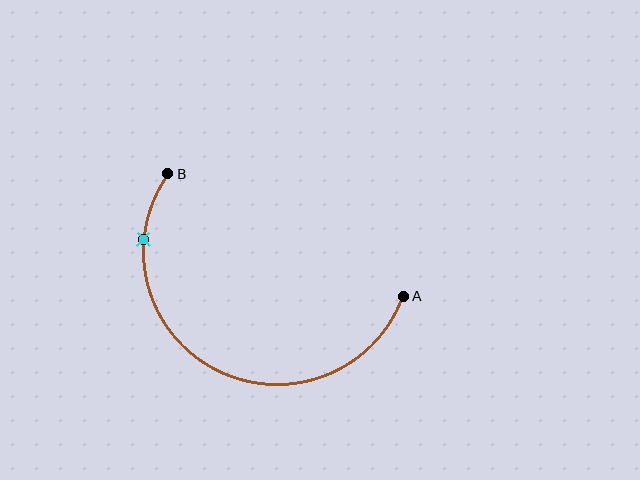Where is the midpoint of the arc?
The arc midpoint is the point on the curve farthest from the straight line joining A and B. It sits below that line.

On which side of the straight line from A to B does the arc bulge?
The arc bulges below the straight line connecting A and B.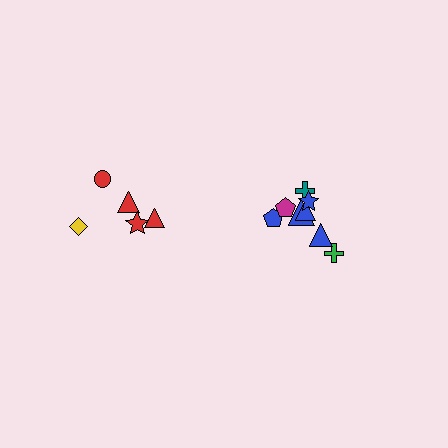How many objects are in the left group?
There are 5 objects.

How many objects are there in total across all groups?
There are 13 objects.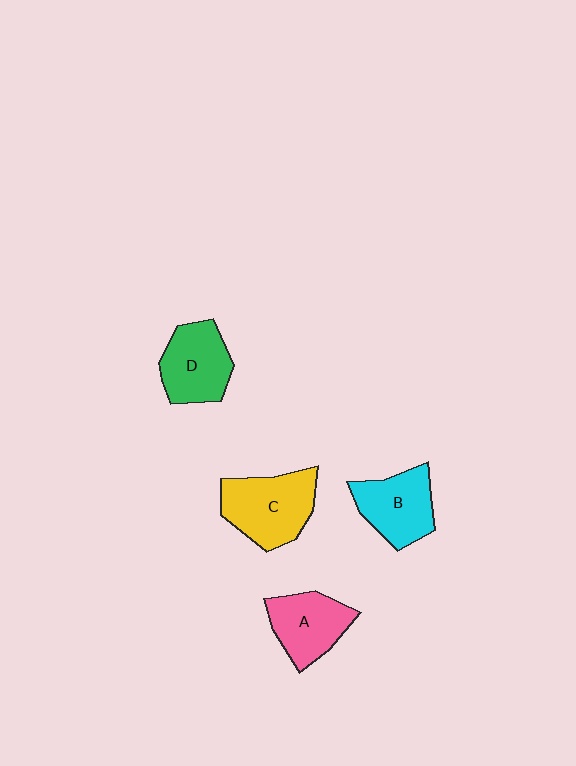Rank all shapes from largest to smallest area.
From largest to smallest: C (yellow), D (green), B (cyan), A (pink).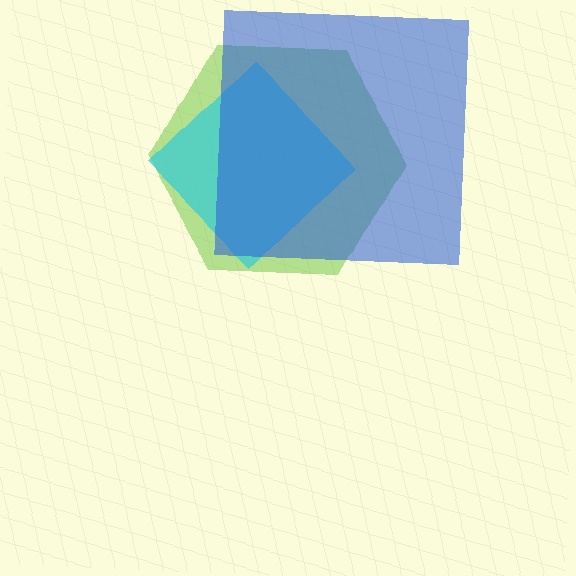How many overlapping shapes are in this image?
There are 3 overlapping shapes in the image.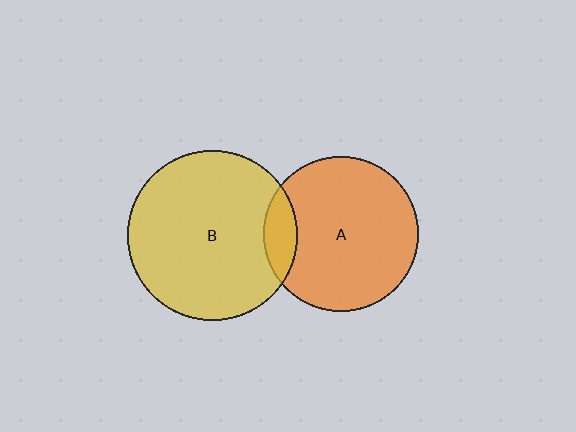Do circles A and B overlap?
Yes.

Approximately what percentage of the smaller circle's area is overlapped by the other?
Approximately 10%.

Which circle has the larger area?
Circle B (yellow).